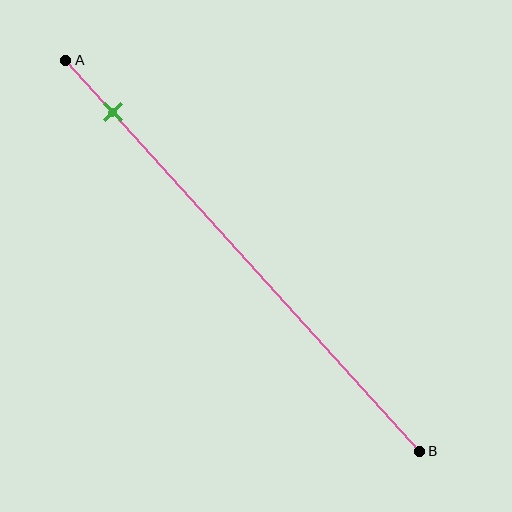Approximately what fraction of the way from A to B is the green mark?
The green mark is approximately 15% of the way from A to B.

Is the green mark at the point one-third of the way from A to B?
No, the mark is at about 15% from A, not at the 33% one-third point.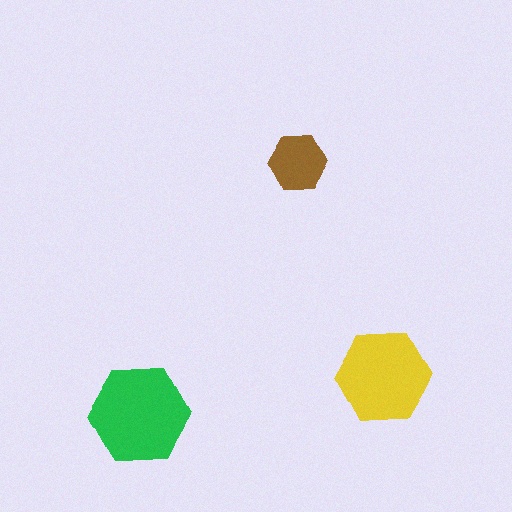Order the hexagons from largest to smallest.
the green one, the yellow one, the brown one.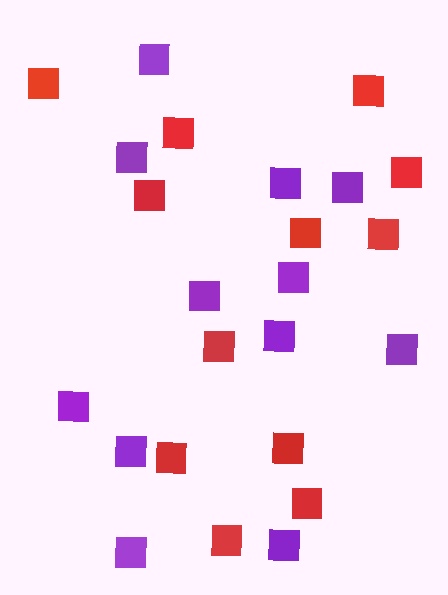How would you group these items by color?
There are 2 groups: one group of red squares (12) and one group of purple squares (12).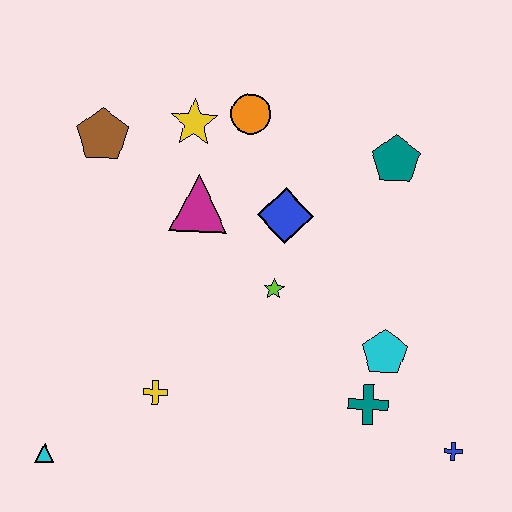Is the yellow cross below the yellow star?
Yes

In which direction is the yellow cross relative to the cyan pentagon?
The yellow cross is to the left of the cyan pentagon.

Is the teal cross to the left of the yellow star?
No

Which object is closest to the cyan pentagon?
The teal cross is closest to the cyan pentagon.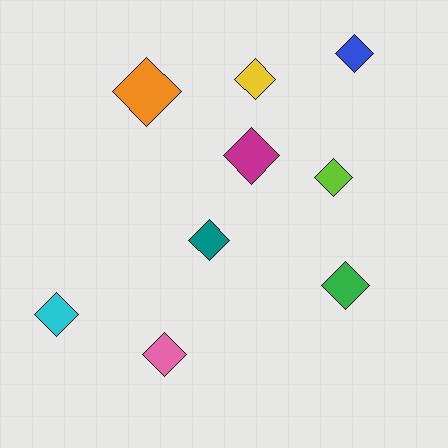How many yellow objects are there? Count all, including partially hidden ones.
There is 1 yellow object.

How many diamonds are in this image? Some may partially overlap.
There are 9 diamonds.